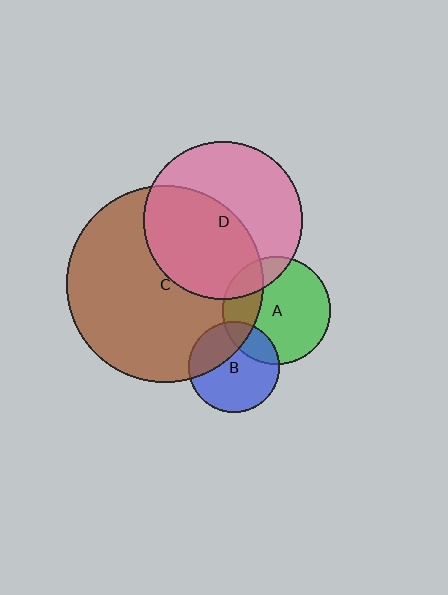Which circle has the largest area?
Circle C (brown).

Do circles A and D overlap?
Yes.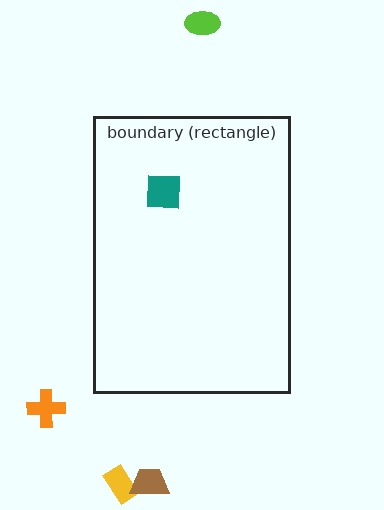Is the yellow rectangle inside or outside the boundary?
Outside.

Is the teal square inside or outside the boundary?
Inside.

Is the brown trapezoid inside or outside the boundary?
Outside.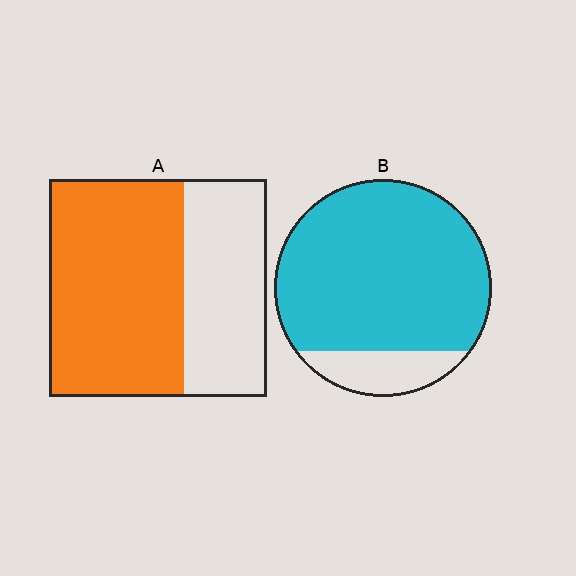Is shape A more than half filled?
Yes.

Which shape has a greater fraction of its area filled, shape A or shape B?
Shape B.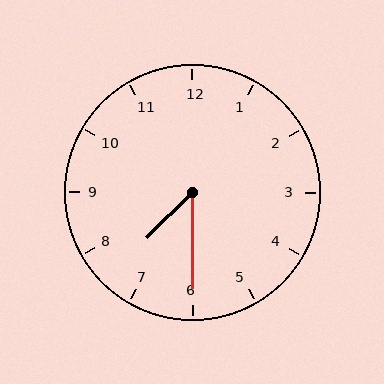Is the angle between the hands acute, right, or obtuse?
It is acute.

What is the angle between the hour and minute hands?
Approximately 45 degrees.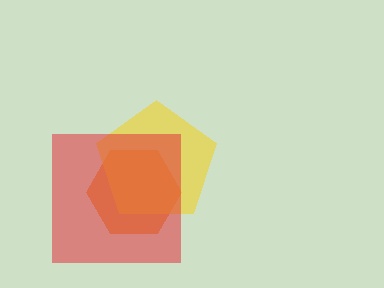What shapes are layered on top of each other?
The layered shapes are: an orange hexagon, a yellow pentagon, a red square.